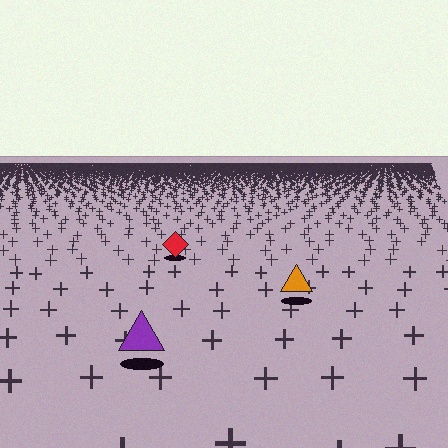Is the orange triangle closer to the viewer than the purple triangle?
No. The purple triangle is closer — you can tell from the texture gradient: the ground texture is coarser near it.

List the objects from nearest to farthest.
From nearest to farthest: the purple triangle, the orange triangle, the red diamond.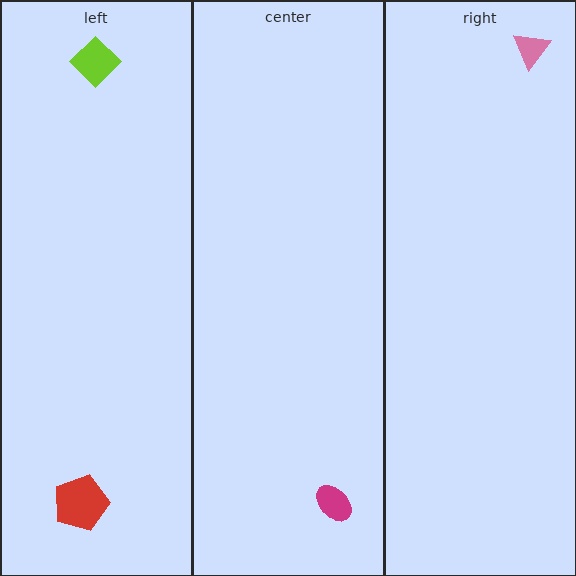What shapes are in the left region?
The red pentagon, the lime diamond.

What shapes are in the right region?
The pink triangle.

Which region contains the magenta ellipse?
The center region.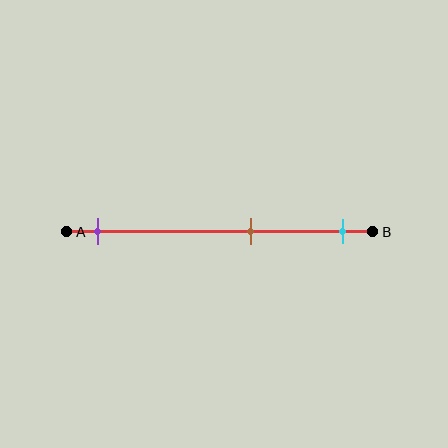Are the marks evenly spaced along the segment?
No, the marks are not evenly spaced.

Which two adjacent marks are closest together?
The brown and cyan marks are the closest adjacent pair.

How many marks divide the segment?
There are 3 marks dividing the segment.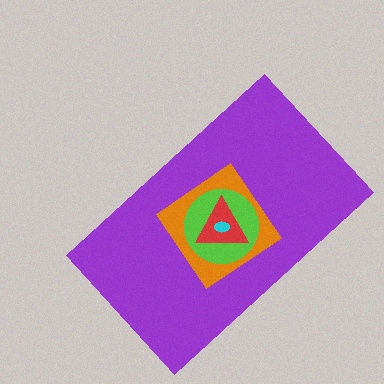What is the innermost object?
The cyan ellipse.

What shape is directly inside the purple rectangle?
The orange diamond.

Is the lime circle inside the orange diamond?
Yes.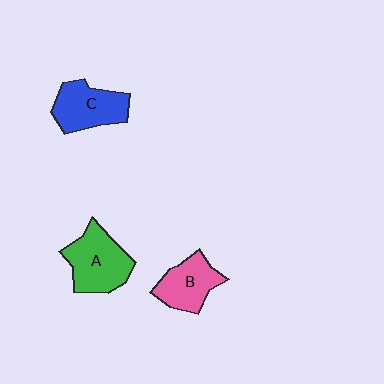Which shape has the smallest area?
Shape B (pink).